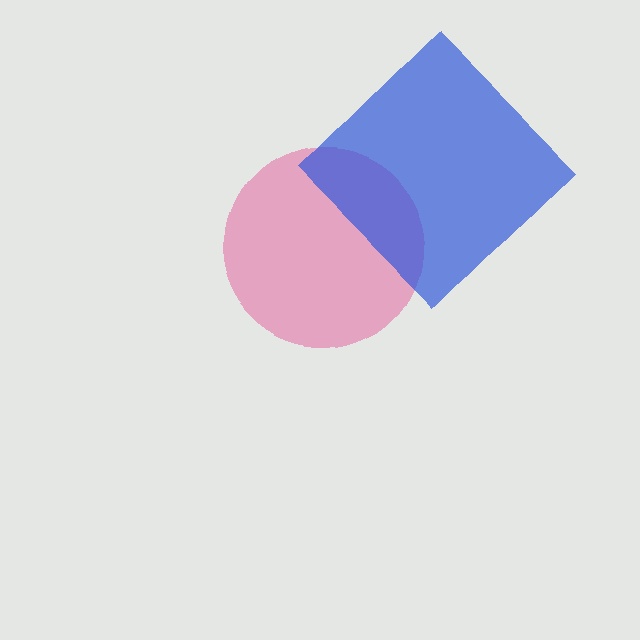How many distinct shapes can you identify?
There are 2 distinct shapes: a pink circle, a blue diamond.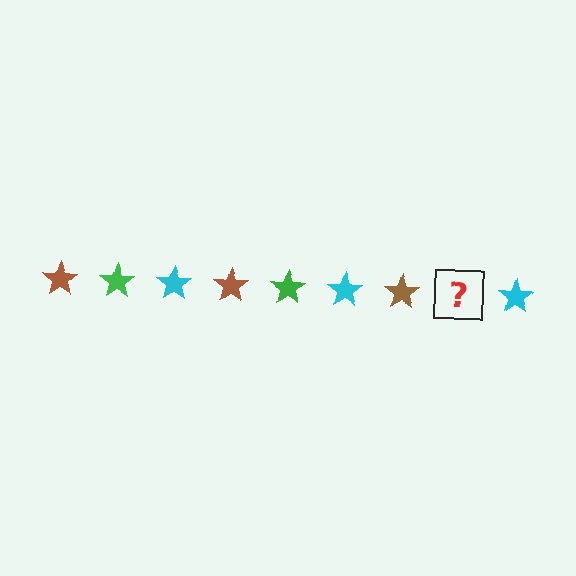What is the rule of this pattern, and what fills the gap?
The rule is that the pattern cycles through brown, green, cyan stars. The gap should be filled with a green star.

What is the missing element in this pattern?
The missing element is a green star.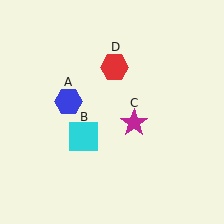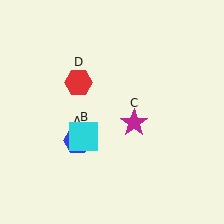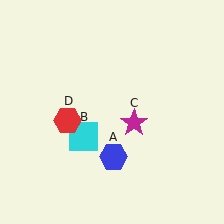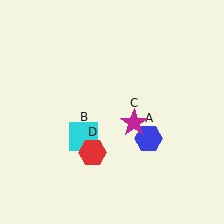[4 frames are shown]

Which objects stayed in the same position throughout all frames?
Cyan square (object B) and magenta star (object C) remained stationary.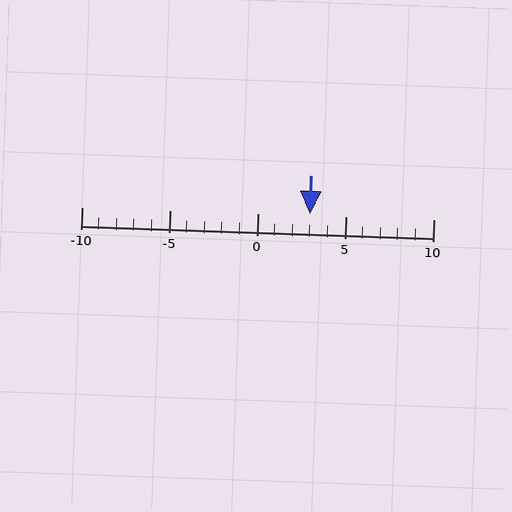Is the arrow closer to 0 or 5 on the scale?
The arrow is closer to 5.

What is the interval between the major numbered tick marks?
The major tick marks are spaced 5 units apart.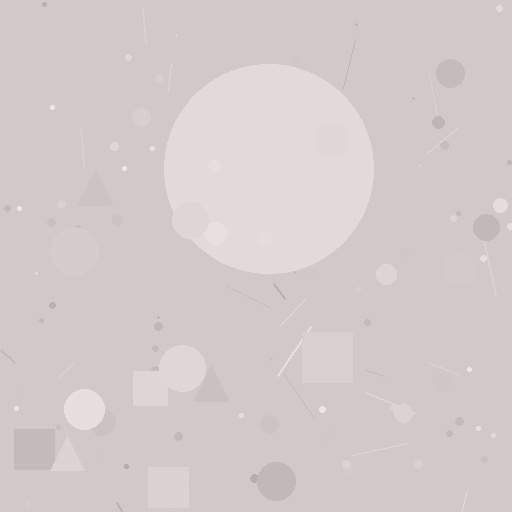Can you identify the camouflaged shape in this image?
The camouflaged shape is a circle.